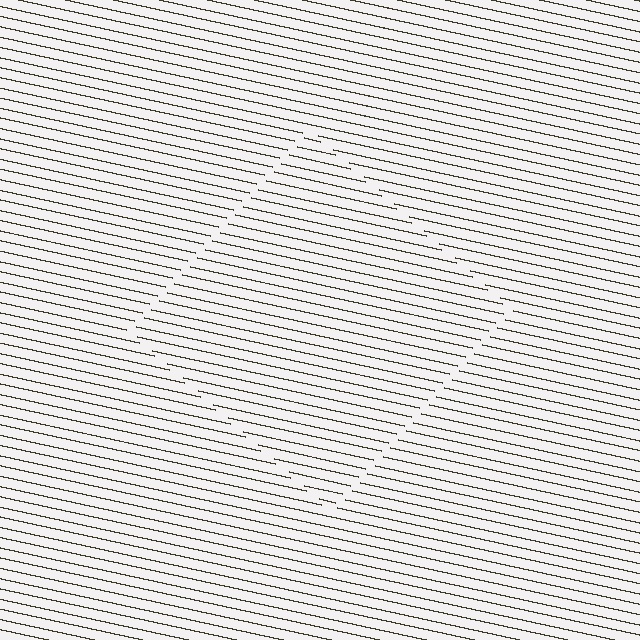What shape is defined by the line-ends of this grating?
An illusory square. The interior of the shape contains the same grating, shifted by half a period — the contour is defined by the phase discontinuity where line-ends from the inner and outer gratings abut.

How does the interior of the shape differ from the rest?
The interior of the shape contains the same grating, shifted by half a period — the contour is defined by the phase discontinuity where line-ends from the inner and outer gratings abut.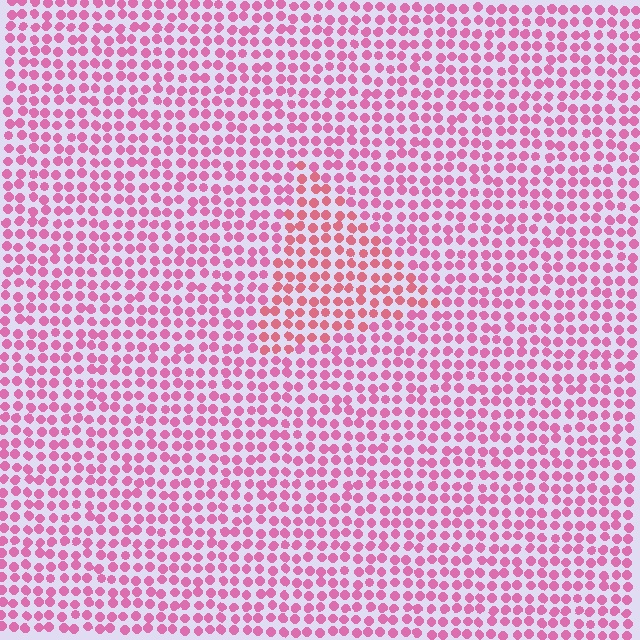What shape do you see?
I see a triangle.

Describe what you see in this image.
The image is filled with small pink elements in a uniform arrangement. A triangle-shaped region is visible where the elements are tinted to a slightly different hue, forming a subtle color boundary.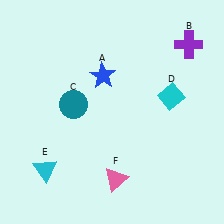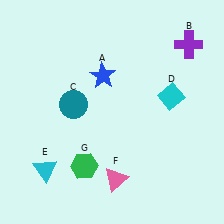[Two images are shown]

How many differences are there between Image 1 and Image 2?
There is 1 difference between the two images.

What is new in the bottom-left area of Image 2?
A green hexagon (G) was added in the bottom-left area of Image 2.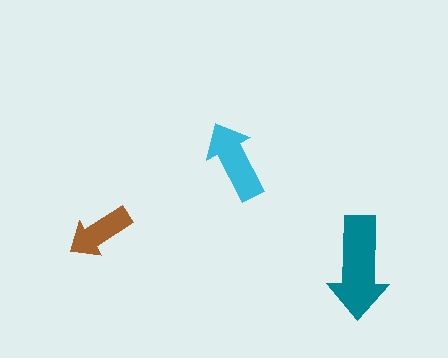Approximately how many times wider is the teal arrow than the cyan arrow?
About 1.5 times wider.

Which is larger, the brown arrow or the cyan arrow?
The cyan one.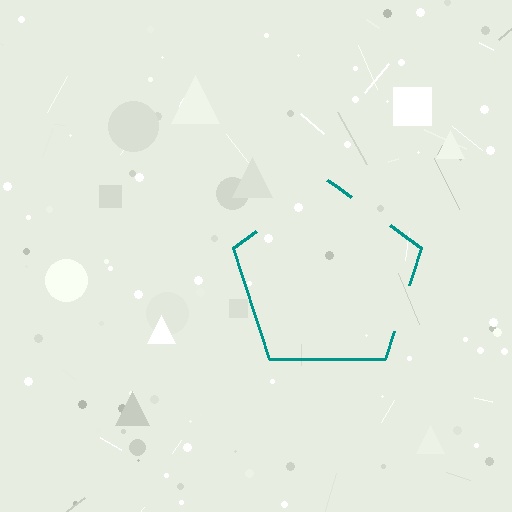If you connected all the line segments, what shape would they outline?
They would outline a pentagon.